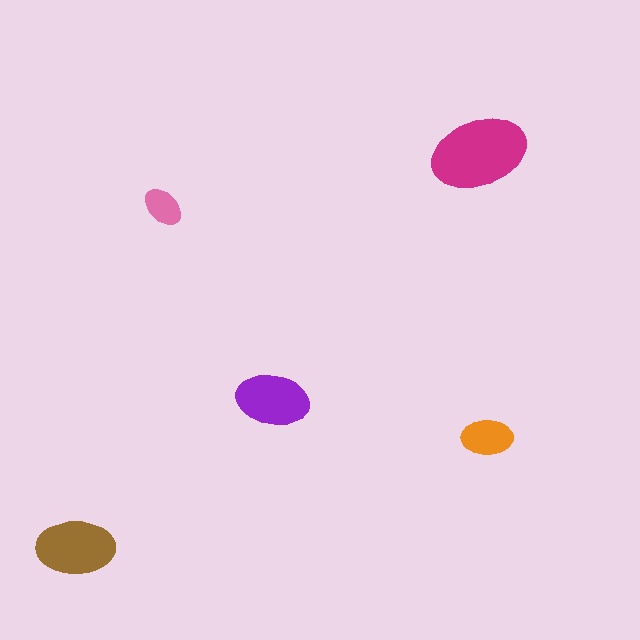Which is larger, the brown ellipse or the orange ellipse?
The brown one.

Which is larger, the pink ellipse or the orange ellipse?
The orange one.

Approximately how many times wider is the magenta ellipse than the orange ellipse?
About 2 times wider.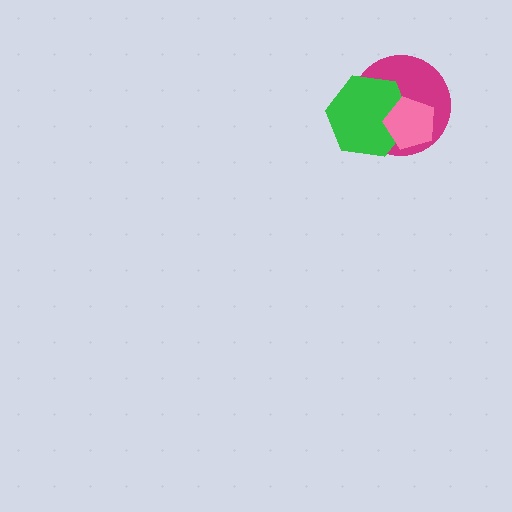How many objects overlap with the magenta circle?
2 objects overlap with the magenta circle.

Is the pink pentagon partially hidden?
No, no other shape covers it.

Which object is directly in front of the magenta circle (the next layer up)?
The green hexagon is directly in front of the magenta circle.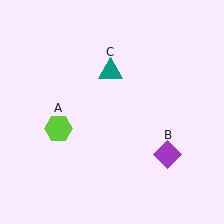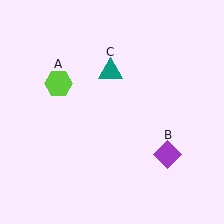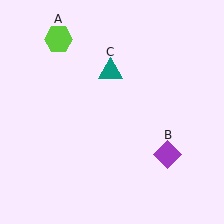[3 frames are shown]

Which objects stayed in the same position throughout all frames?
Purple diamond (object B) and teal triangle (object C) remained stationary.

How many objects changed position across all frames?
1 object changed position: lime hexagon (object A).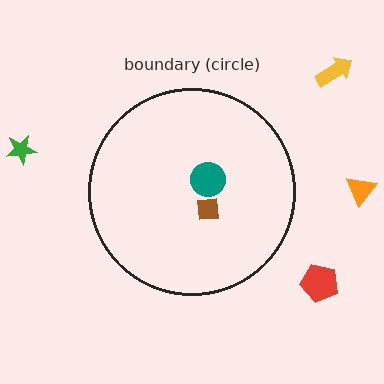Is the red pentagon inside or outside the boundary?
Outside.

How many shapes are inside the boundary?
2 inside, 4 outside.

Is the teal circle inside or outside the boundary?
Inside.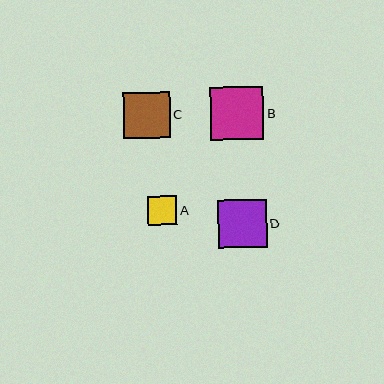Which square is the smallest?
Square A is the smallest with a size of approximately 29 pixels.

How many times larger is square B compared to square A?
Square B is approximately 1.8 times the size of square A.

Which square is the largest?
Square B is the largest with a size of approximately 53 pixels.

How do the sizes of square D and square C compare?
Square D and square C are approximately the same size.